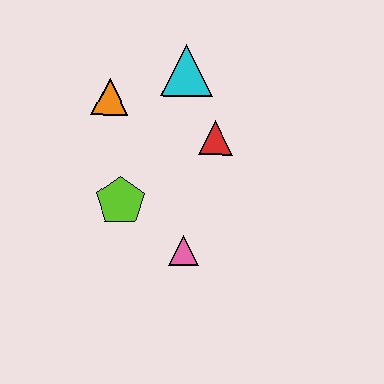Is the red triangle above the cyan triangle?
No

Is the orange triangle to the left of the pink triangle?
Yes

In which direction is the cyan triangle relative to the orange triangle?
The cyan triangle is to the right of the orange triangle.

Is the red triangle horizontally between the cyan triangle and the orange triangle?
No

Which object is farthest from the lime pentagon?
The cyan triangle is farthest from the lime pentagon.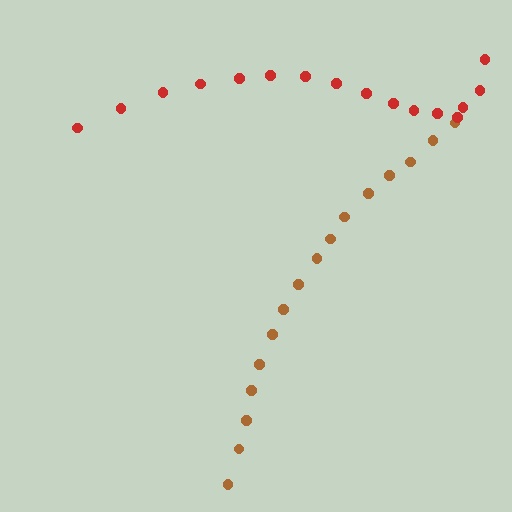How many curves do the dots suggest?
There are 2 distinct paths.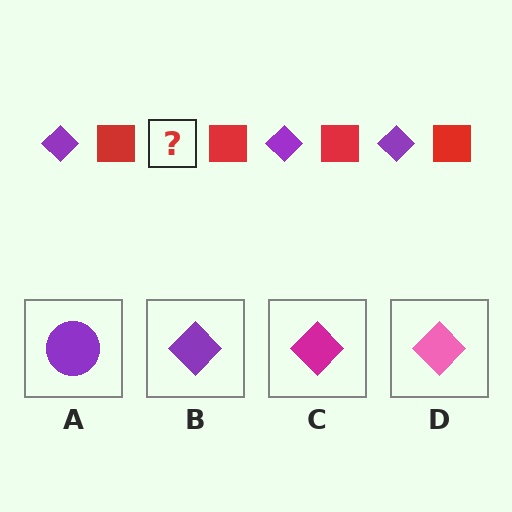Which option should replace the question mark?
Option B.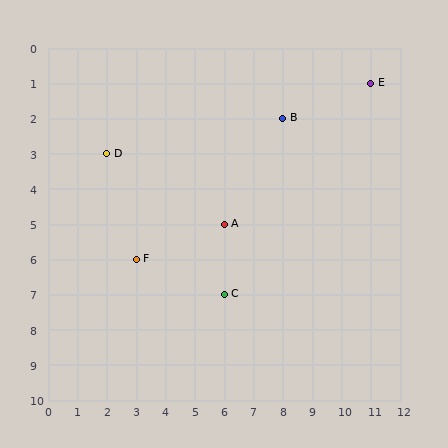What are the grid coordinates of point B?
Point B is at grid coordinates (8, 2).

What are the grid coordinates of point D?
Point D is at grid coordinates (2, 3).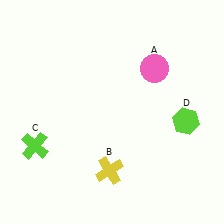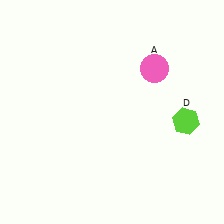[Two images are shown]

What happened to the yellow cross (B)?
The yellow cross (B) was removed in Image 2. It was in the bottom-left area of Image 1.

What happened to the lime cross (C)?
The lime cross (C) was removed in Image 2. It was in the bottom-left area of Image 1.